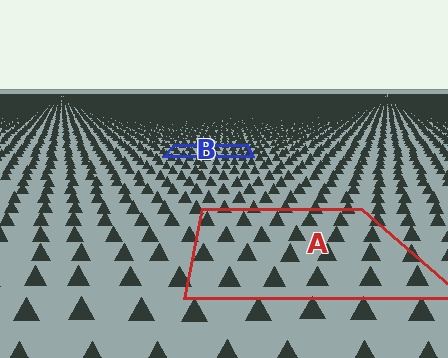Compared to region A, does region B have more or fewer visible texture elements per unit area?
Region B has more texture elements per unit area — they are packed more densely because it is farther away.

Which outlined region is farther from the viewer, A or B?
Region B is farther from the viewer — the texture elements inside it appear smaller and more densely packed.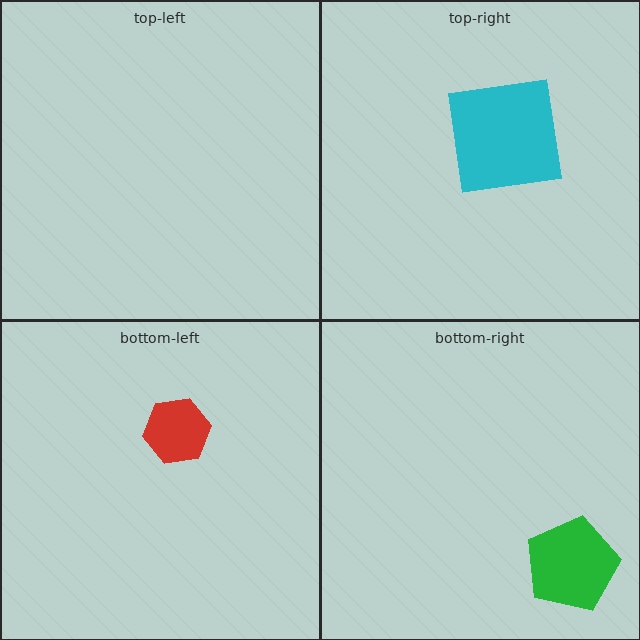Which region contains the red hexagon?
The bottom-left region.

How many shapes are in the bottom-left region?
1.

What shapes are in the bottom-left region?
The red hexagon.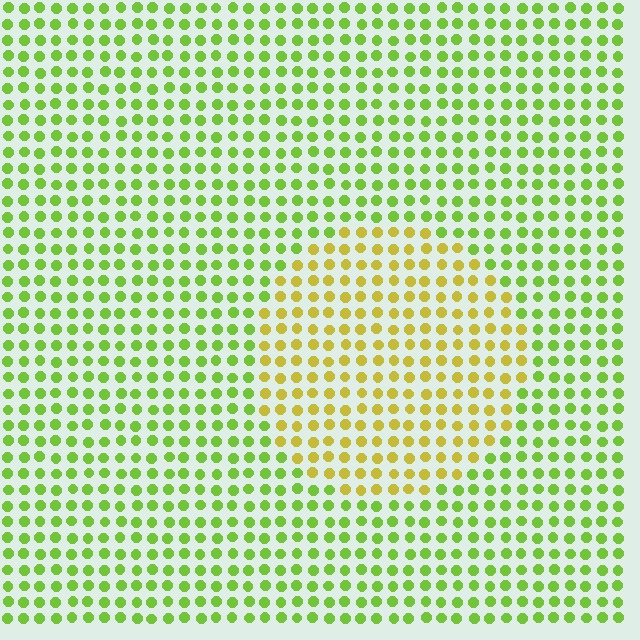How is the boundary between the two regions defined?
The boundary is defined purely by a slight shift in hue (about 39 degrees). Spacing, size, and orientation are identical on both sides.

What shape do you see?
I see a circle.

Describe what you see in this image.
The image is filled with small lime elements in a uniform arrangement. A circle-shaped region is visible where the elements are tinted to a slightly different hue, forming a subtle color boundary.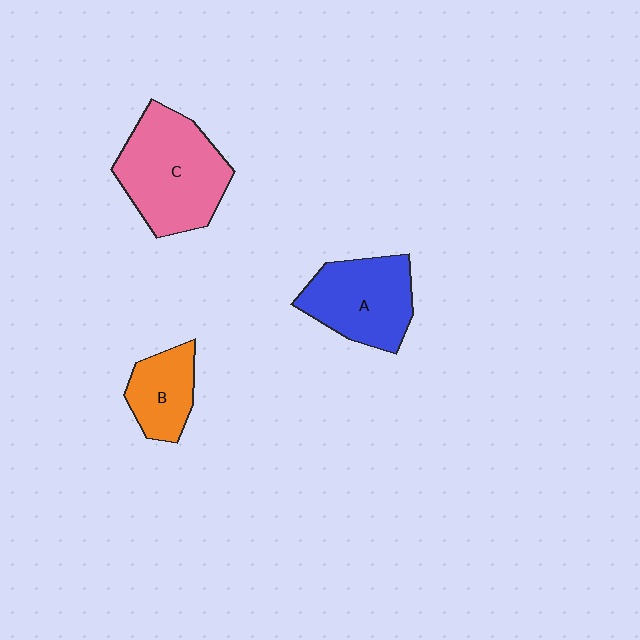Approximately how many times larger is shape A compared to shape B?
Approximately 1.6 times.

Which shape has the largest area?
Shape C (pink).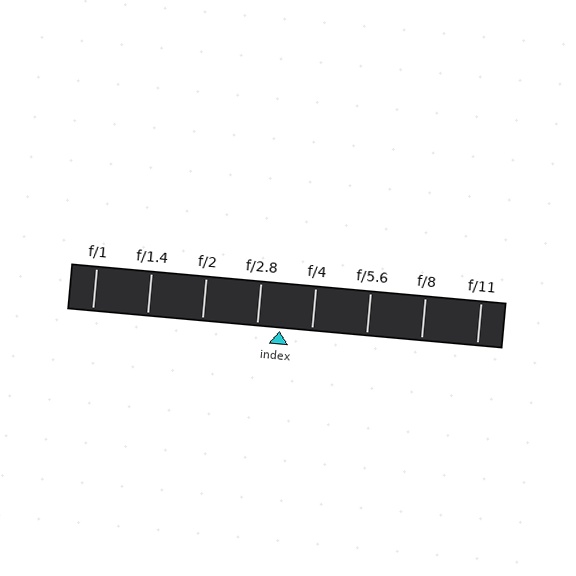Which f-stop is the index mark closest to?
The index mark is closest to f/2.8.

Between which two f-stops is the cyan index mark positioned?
The index mark is between f/2.8 and f/4.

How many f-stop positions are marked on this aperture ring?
There are 8 f-stop positions marked.